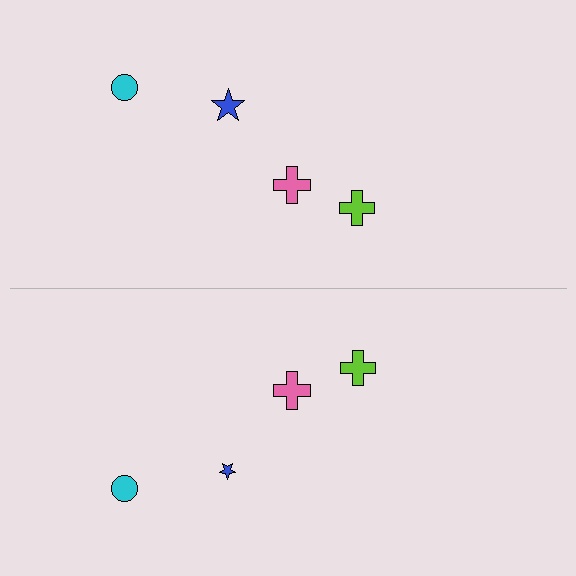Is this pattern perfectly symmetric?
No, the pattern is not perfectly symmetric. The blue star on the bottom side has a different size than its mirror counterpart.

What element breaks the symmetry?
The blue star on the bottom side has a different size than its mirror counterpart.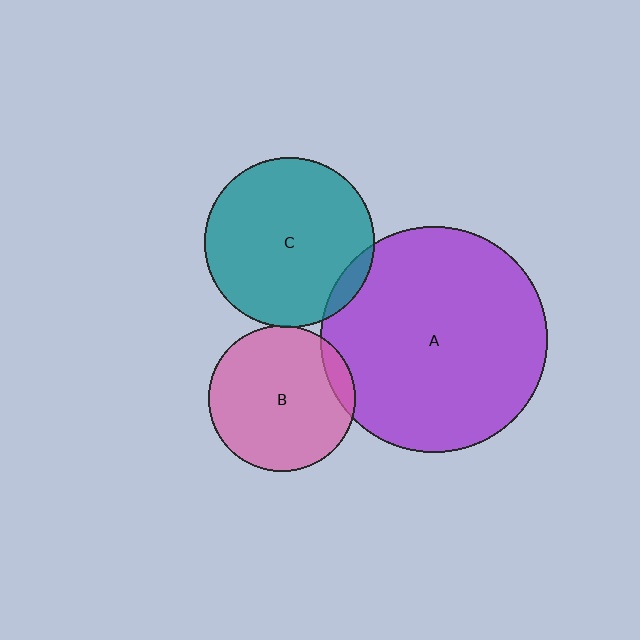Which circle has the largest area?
Circle A (purple).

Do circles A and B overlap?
Yes.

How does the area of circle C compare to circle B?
Approximately 1.3 times.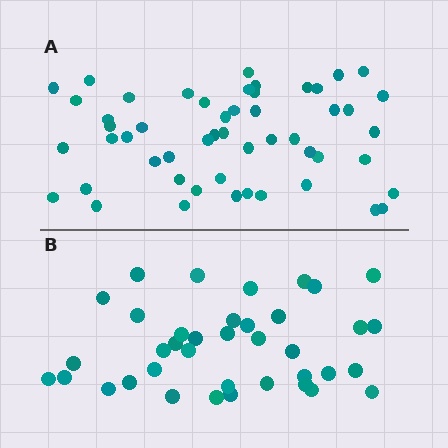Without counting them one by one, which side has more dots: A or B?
Region A (the top region) has more dots.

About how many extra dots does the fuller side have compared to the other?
Region A has approximately 15 more dots than region B.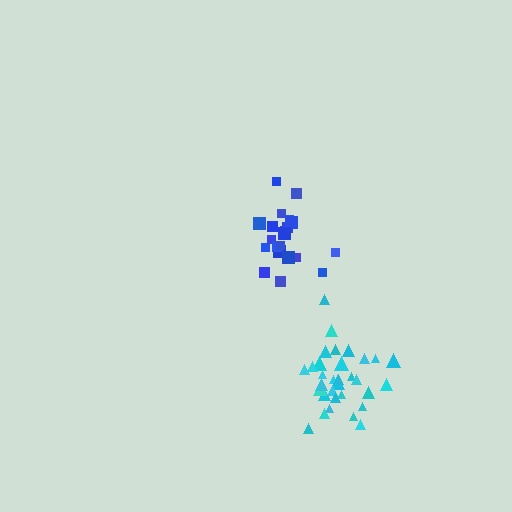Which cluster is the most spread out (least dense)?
Blue.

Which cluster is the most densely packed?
Cyan.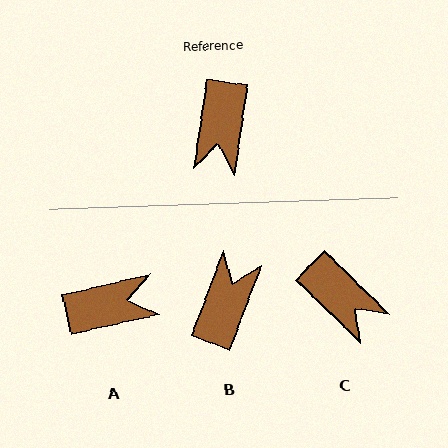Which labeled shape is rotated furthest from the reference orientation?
B, about 168 degrees away.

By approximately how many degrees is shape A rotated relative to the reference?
Approximately 111 degrees counter-clockwise.